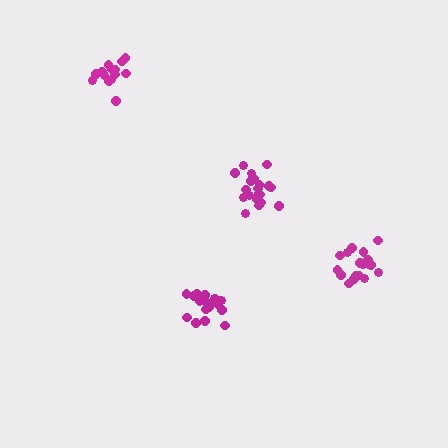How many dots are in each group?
Group 1: 20 dots, Group 2: 18 dots, Group 3: 14 dots, Group 4: 19 dots (71 total).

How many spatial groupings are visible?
There are 4 spatial groupings.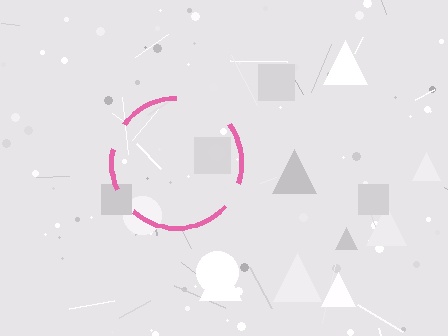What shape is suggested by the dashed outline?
The dashed outline suggests a circle.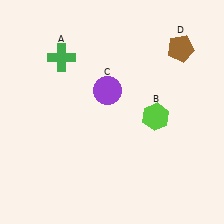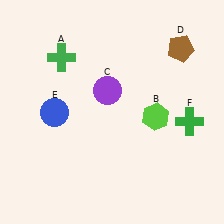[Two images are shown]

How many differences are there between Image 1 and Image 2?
There are 2 differences between the two images.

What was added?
A blue circle (E), a green cross (F) were added in Image 2.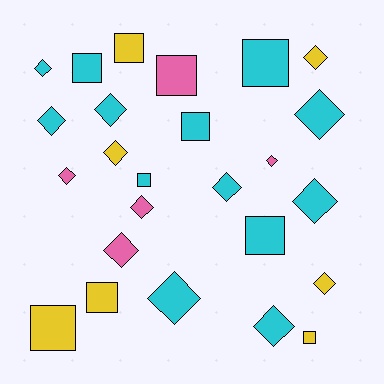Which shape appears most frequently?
Diamond, with 15 objects.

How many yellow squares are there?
There are 4 yellow squares.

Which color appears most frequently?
Cyan, with 13 objects.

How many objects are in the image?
There are 25 objects.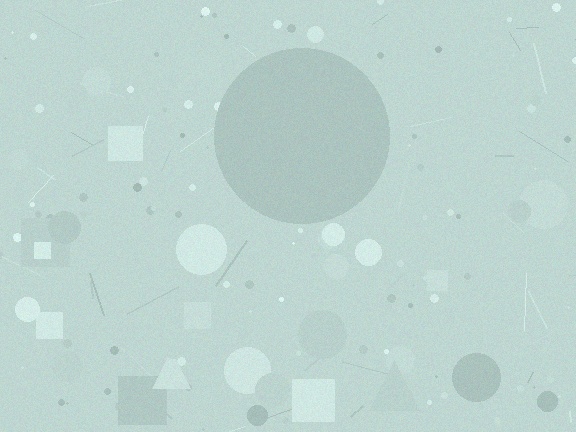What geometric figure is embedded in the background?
A circle is embedded in the background.